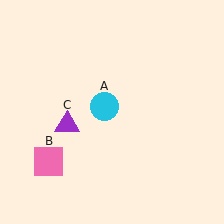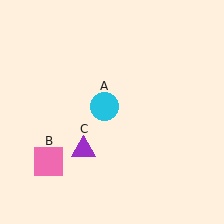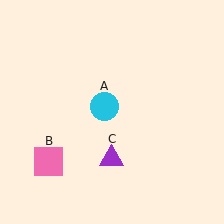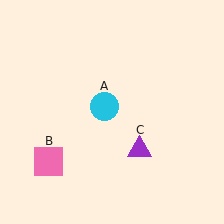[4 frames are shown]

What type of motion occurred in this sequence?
The purple triangle (object C) rotated counterclockwise around the center of the scene.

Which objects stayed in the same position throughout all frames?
Cyan circle (object A) and pink square (object B) remained stationary.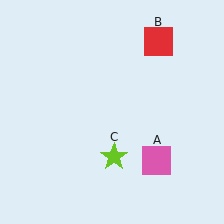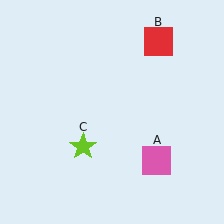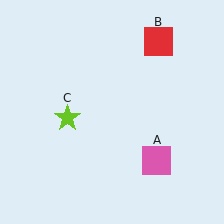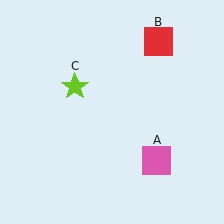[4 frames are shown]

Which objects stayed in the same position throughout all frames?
Pink square (object A) and red square (object B) remained stationary.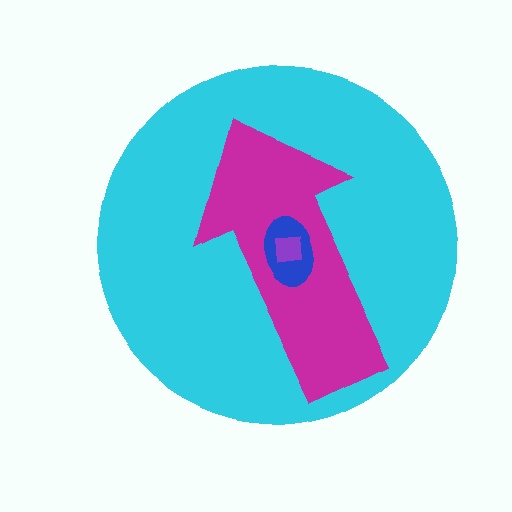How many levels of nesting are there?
4.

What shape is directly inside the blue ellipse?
The purple square.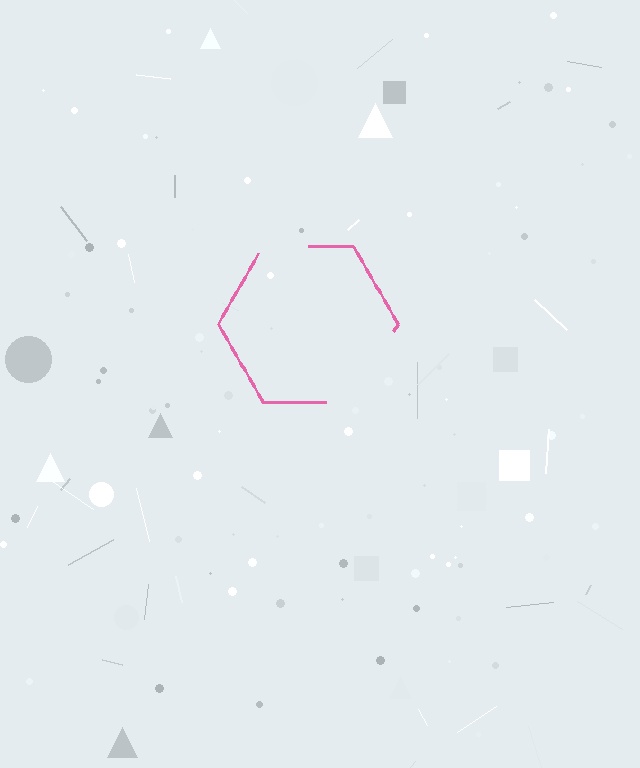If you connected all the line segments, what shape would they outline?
They would outline a hexagon.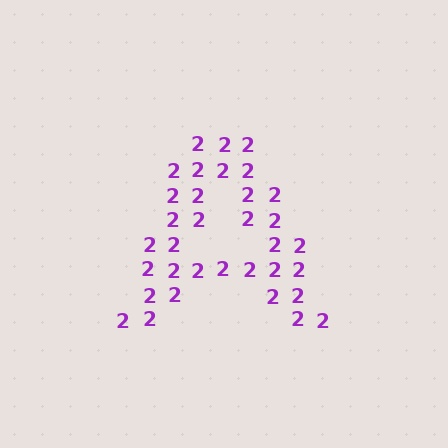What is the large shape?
The large shape is the letter A.